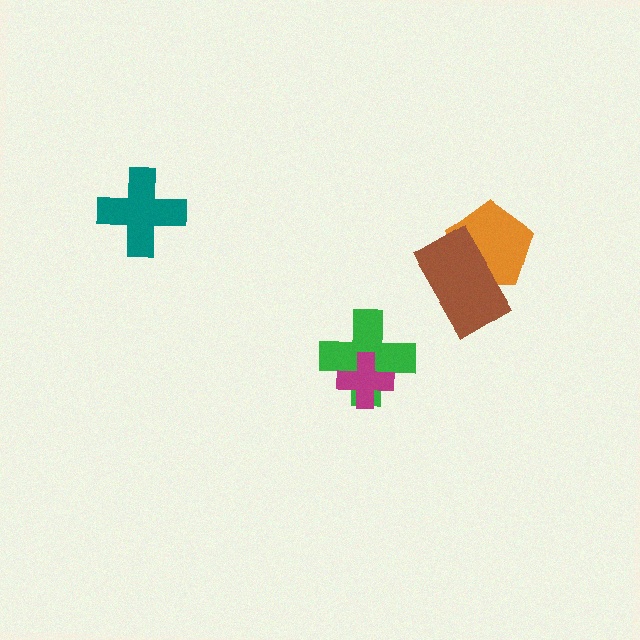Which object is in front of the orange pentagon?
The brown rectangle is in front of the orange pentagon.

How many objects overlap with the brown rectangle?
1 object overlaps with the brown rectangle.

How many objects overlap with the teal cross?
0 objects overlap with the teal cross.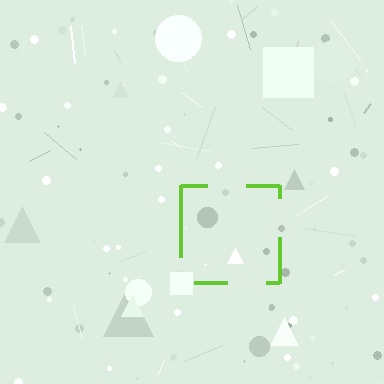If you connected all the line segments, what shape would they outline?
They would outline a square.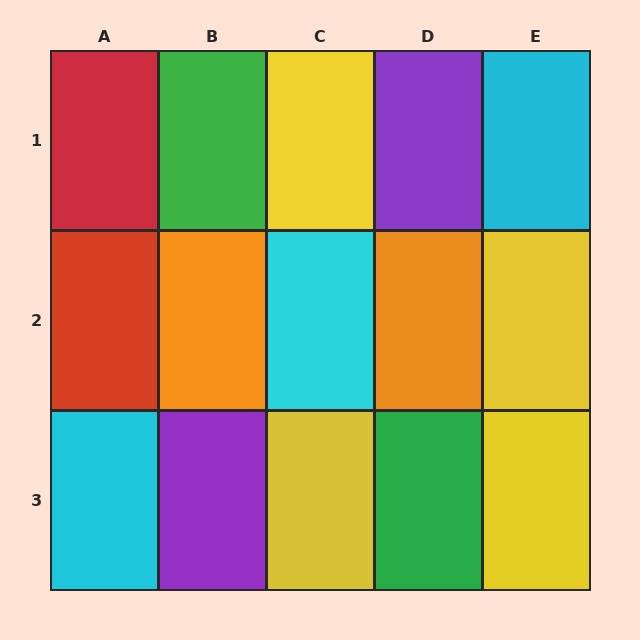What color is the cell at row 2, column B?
Orange.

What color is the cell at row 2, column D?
Orange.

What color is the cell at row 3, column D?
Green.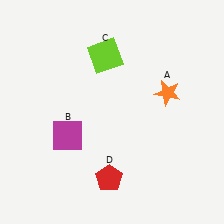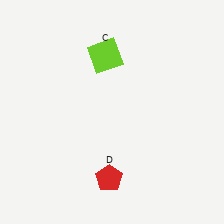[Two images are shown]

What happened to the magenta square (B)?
The magenta square (B) was removed in Image 2. It was in the bottom-left area of Image 1.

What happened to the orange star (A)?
The orange star (A) was removed in Image 2. It was in the top-right area of Image 1.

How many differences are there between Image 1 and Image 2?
There are 2 differences between the two images.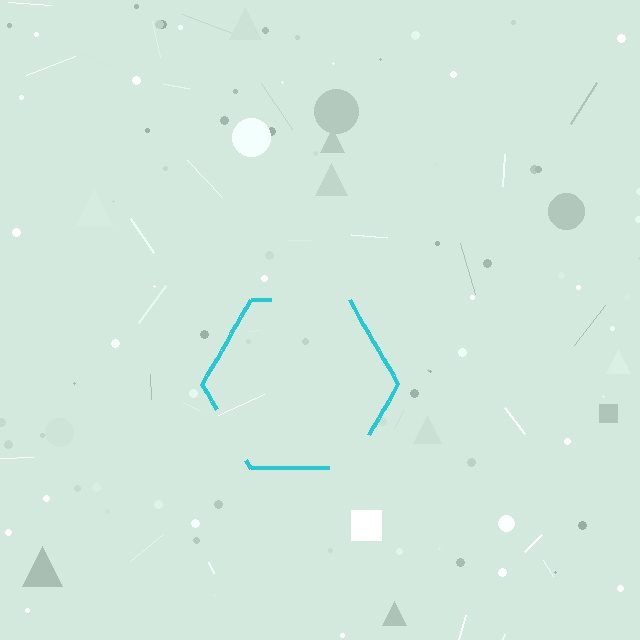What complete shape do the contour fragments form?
The contour fragments form a hexagon.